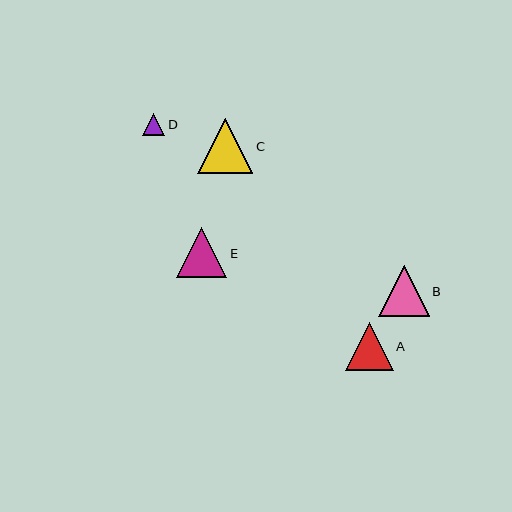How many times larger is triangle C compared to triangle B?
Triangle C is approximately 1.1 times the size of triangle B.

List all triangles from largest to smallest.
From largest to smallest: C, B, E, A, D.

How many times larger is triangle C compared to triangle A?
Triangle C is approximately 1.2 times the size of triangle A.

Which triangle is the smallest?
Triangle D is the smallest with a size of approximately 22 pixels.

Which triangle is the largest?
Triangle C is the largest with a size of approximately 55 pixels.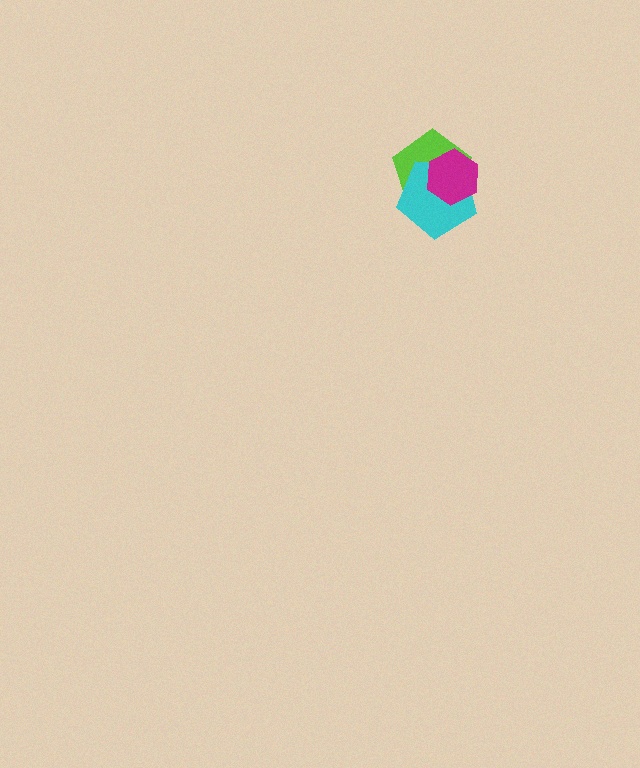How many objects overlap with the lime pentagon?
2 objects overlap with the lime pentagon.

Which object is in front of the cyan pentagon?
The magenta hexagon is in front of the cyan pentagon.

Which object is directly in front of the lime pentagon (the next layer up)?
The cyan pentagon is directly in front of the lime pentagon.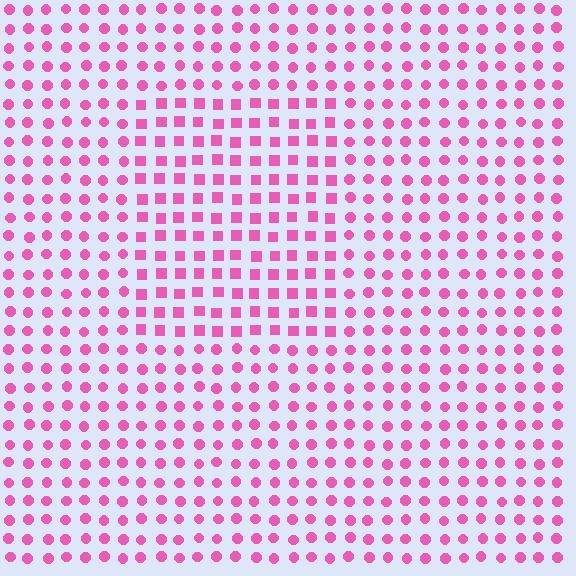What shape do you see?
I see a rectangle.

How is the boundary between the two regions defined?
The boundary is defined by a change in element shape: squares inside vs. circles outside. All elements share the same color and spacing.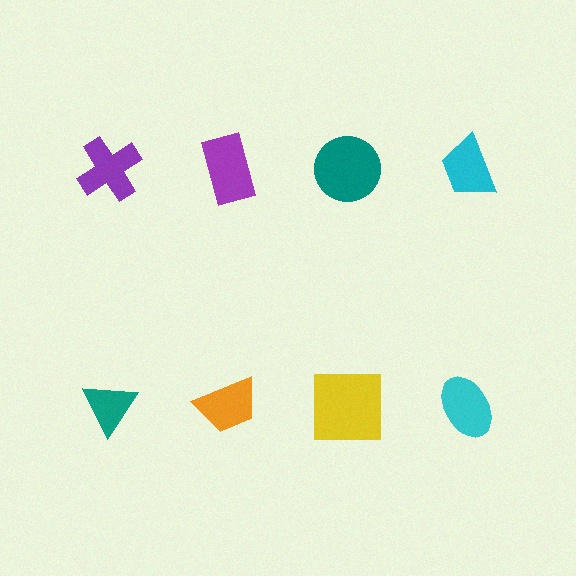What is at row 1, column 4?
A cyan trapezoid.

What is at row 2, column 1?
A teal triangle.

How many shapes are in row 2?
4 shapes.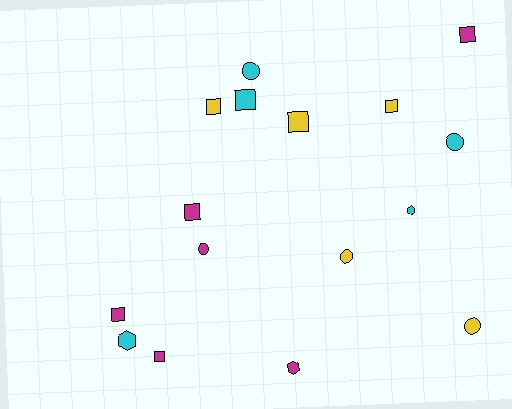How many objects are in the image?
There are 16 objects.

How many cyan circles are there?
There are 2 cyan circles.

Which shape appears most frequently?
Square, with 8 objects.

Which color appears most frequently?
Magenta, with 6 objects.